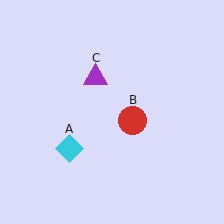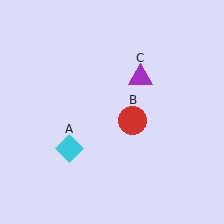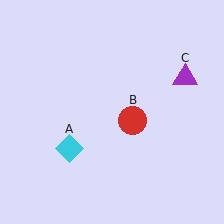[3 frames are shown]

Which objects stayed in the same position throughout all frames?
Cyan diamond (object A) and red circle (object B) remained stationary.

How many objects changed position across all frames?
1 object changed position: purple triangle (object C).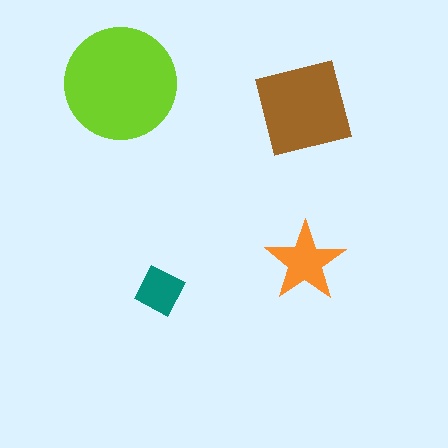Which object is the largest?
The lime circle.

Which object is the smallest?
The teal diamond.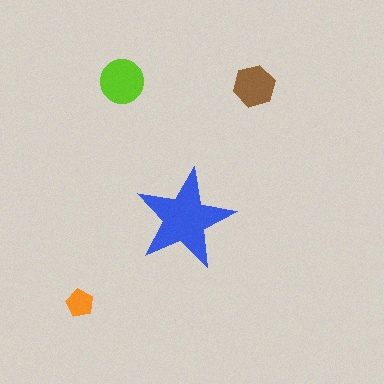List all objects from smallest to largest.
The orange pentagon, the brown hexagon, the lime circle, the blue star.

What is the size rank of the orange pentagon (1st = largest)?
4th.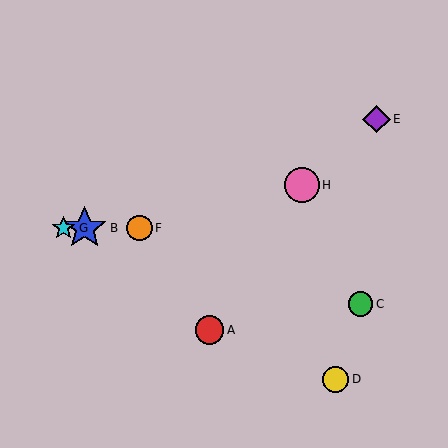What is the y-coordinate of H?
Object H is at y≈185.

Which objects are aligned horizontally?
Objects B, F, G are aligned horizontally.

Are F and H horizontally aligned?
No, F is at y≈228 and H is at y≈185.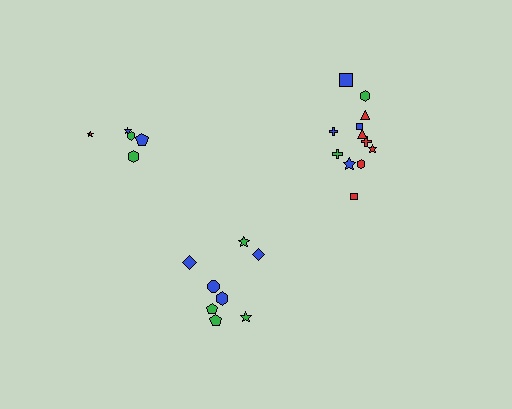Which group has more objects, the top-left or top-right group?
The top-right group.